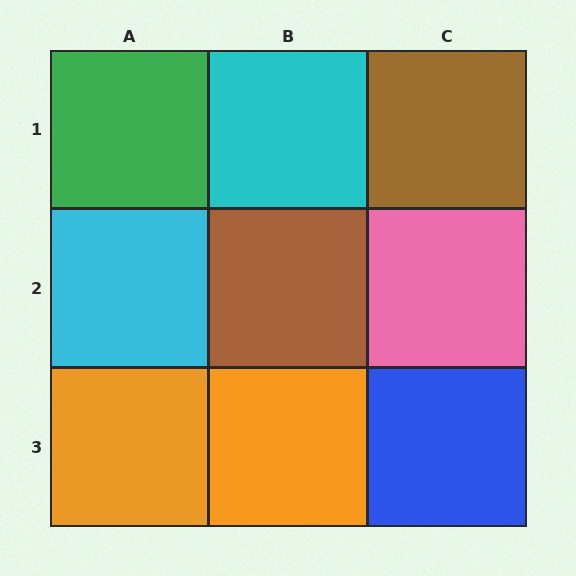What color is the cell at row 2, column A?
Cyan.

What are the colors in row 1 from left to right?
Green, cyan, brown.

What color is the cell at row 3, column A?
Orange.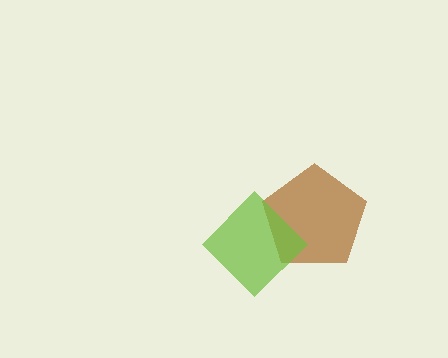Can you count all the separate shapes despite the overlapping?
Yes, there are 2 separate shapes.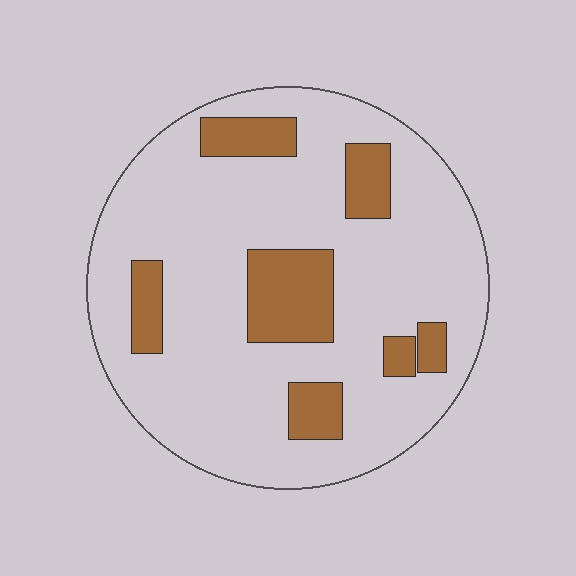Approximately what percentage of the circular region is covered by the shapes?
Approximately 20%.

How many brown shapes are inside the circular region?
7.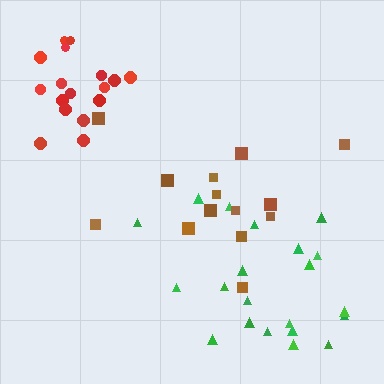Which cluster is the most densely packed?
Red.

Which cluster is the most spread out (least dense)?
Brown.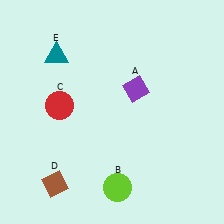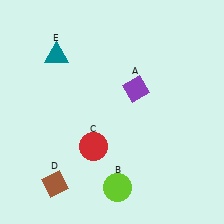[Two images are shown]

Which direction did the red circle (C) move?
The red circle (C) moved down.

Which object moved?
The red circle (C) moved down.